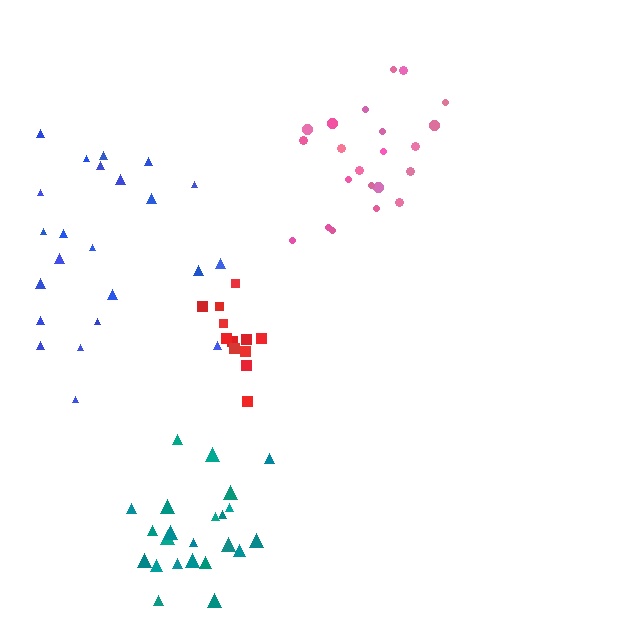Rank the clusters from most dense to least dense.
teal, pink, red, blue.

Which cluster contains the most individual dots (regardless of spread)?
Teal (23).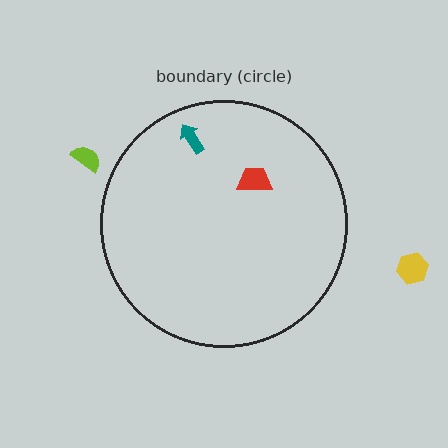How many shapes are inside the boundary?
2 inside, 2 outside.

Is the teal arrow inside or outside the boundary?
Inside.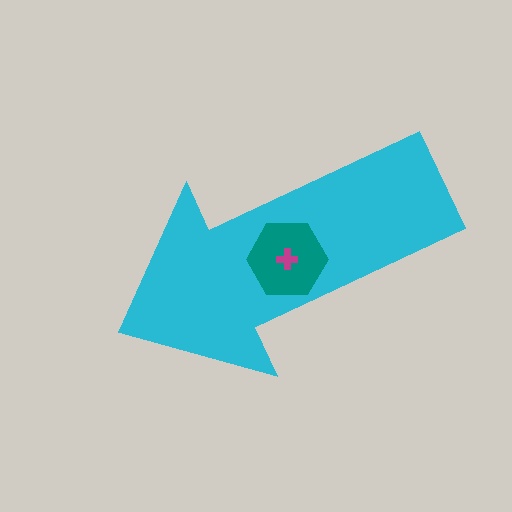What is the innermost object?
The magenta cross.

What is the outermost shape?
The cyan arrow.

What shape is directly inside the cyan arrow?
The teal hexagon.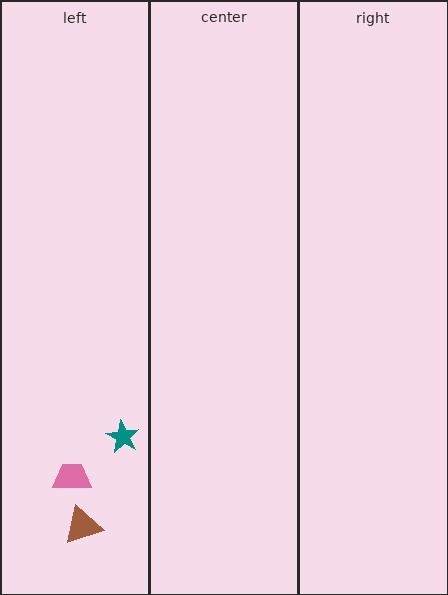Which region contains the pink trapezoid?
The left region.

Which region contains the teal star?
The left region.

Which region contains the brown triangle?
The left region.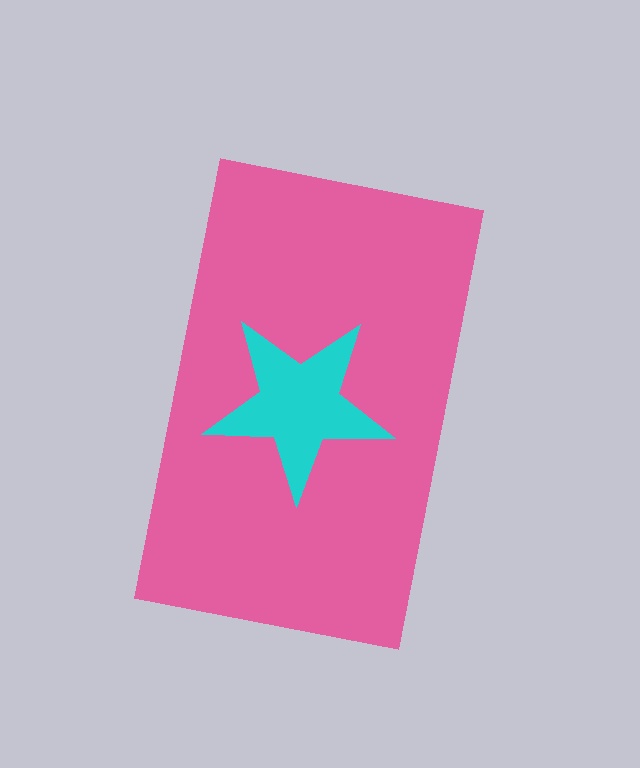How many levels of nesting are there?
2.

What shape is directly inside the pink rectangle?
The cyan star.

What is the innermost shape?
The cyan star.